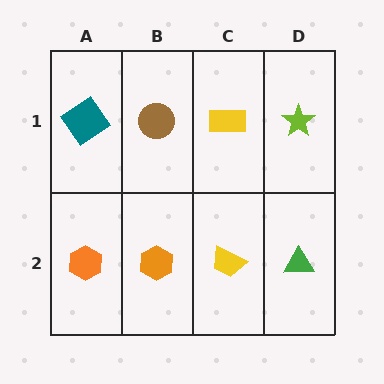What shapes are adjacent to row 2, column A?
A teal diamond (row 1, column A), an orange hexagon (row 2, column B).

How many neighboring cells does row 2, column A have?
2.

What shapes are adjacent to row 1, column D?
A green triangle (row 2, column D), a yellow rectangle (row 1, column C).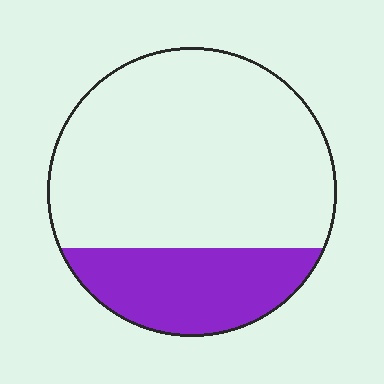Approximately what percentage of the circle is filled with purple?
Approximately 25%.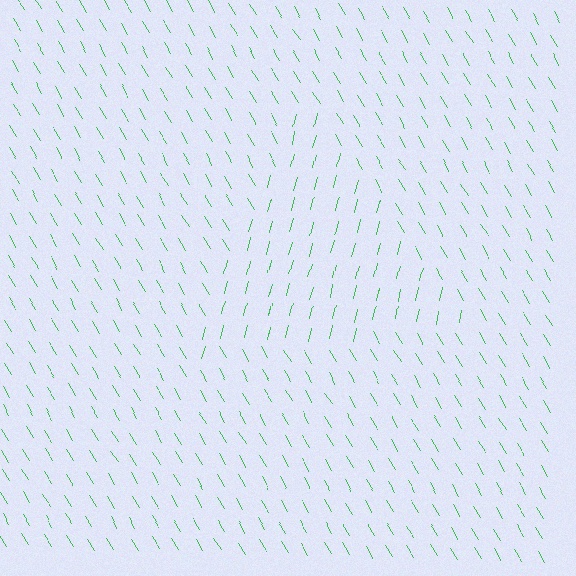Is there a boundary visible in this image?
Yes, there is a texture boundary formed by a change in line orientation.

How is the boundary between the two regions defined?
The boundary is defined purely by a change in line orientation (approximately 45 degrees difference). All lines are the same color and thickness.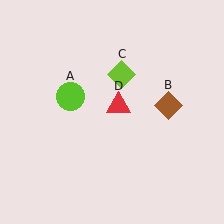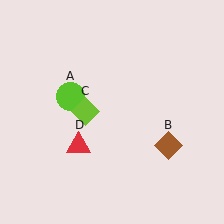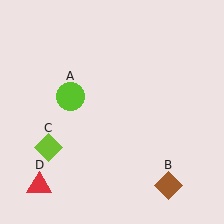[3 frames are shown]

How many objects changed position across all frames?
3 objects changed position: brown diamond (object B), lime diamond (object C), red triangle (object D).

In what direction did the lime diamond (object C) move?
The lime diamond (object C) moved down and to the left.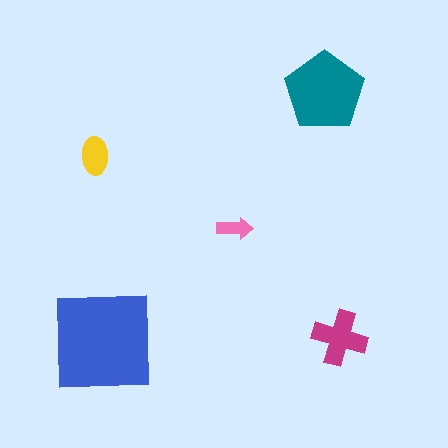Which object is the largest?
The blue square.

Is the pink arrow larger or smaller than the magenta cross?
Smaller.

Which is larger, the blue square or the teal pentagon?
The blue square.